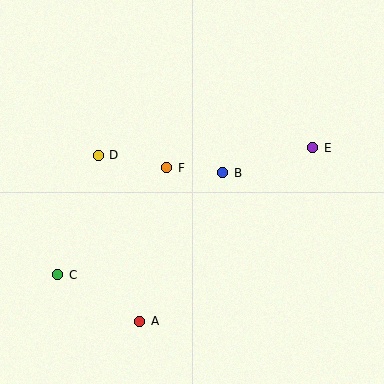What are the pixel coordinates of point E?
Point E is at (313, 148).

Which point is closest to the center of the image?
Point F at (167, 168) is closest to the center.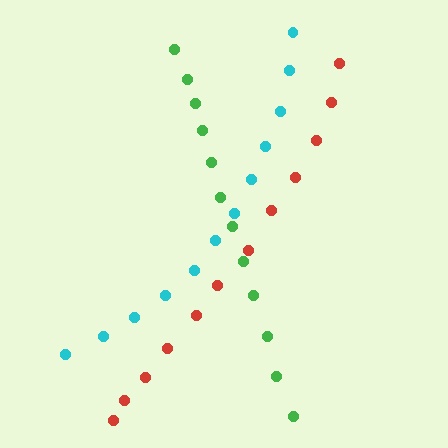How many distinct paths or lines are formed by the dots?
There are 3 distinct paths.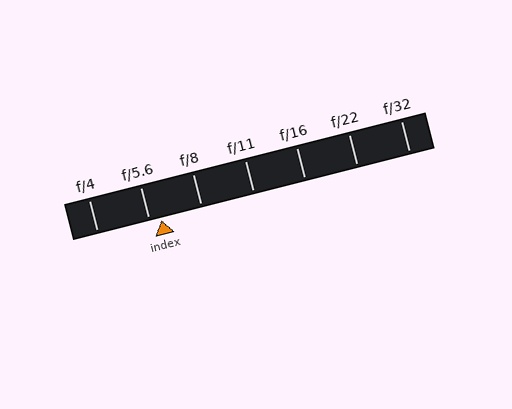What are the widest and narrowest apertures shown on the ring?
The widest aperture shown is f/4 and the narrowest is f/32.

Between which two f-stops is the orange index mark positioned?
The index mark is between f/5.6 and f/8.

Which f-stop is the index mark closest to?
The index mark is closest to f/5.6.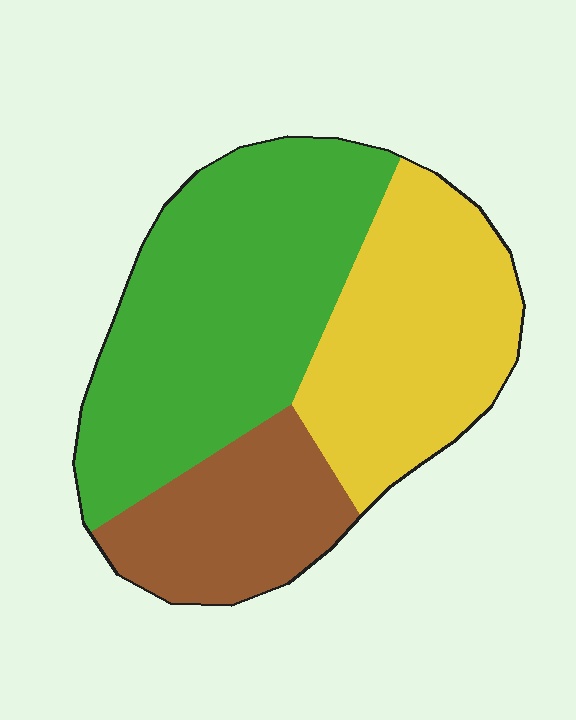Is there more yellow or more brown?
Yellow.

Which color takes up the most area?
Green, at roughly 45%.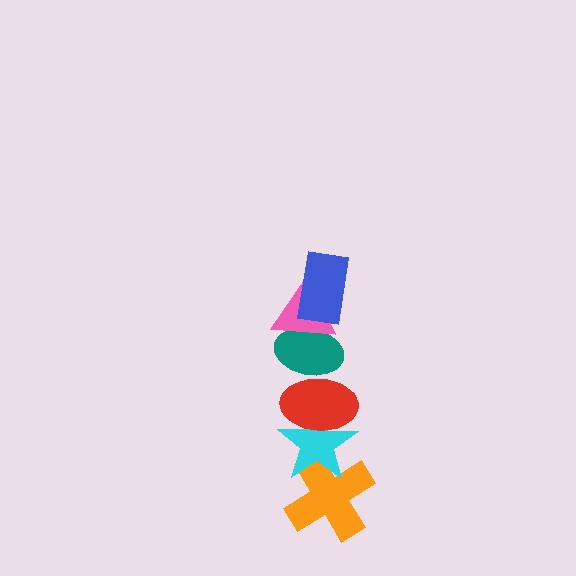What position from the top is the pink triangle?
The pink triangle is 2nd from the top.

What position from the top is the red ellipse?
The red ellipse is 4th from the top.